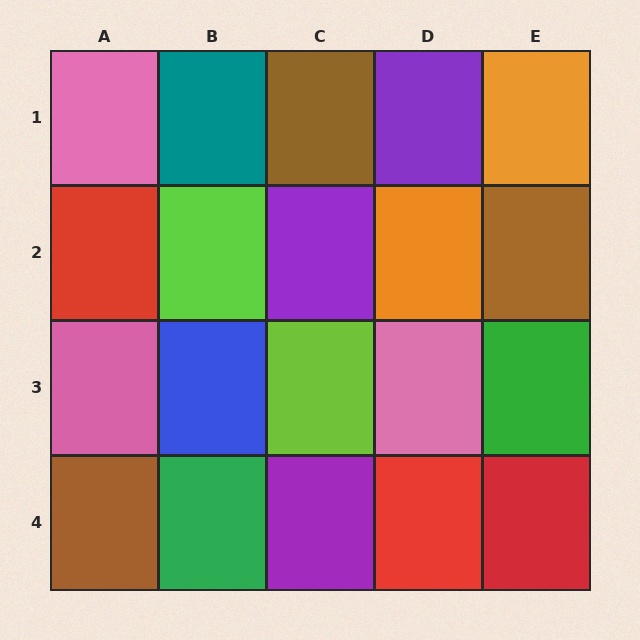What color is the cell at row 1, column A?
Pink.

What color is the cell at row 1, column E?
Orange.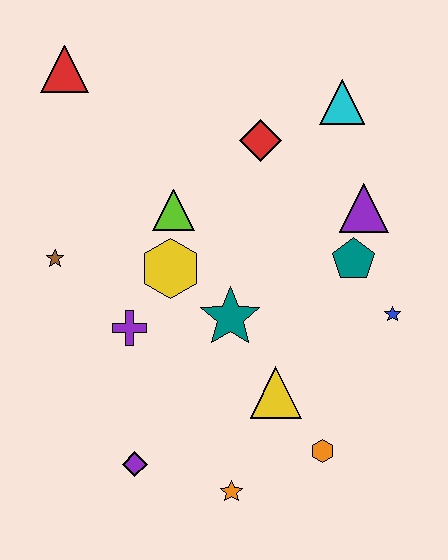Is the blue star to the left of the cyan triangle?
No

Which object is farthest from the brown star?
The blue star is farthest from the brown star.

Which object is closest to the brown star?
The purple cross is closest to the brown star.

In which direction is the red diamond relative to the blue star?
The red diamond is above the blue star.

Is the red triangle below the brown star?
No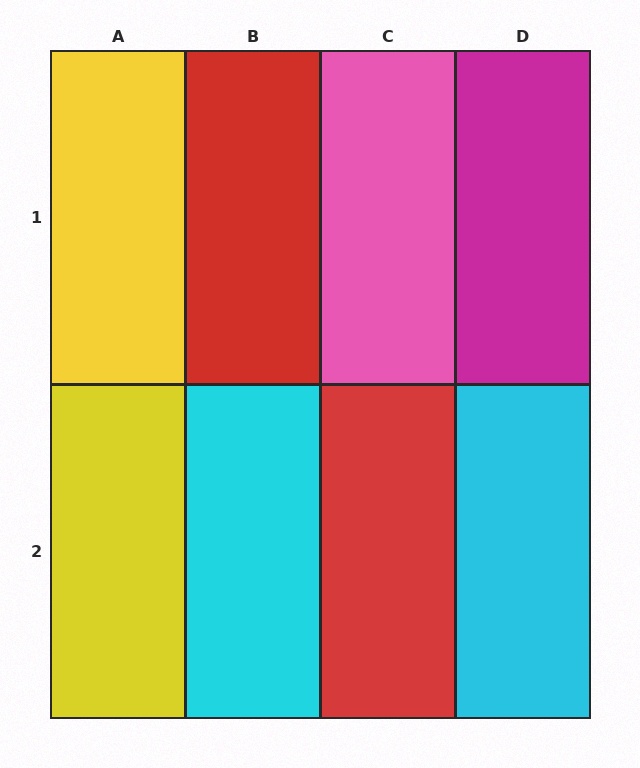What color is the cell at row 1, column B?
Red.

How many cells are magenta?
1 cell is magenta.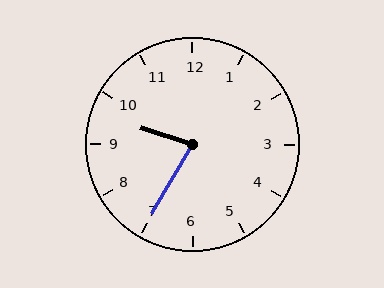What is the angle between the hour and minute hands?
Approximately 78 degrees.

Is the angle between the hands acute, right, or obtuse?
It is acute.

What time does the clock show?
9:35.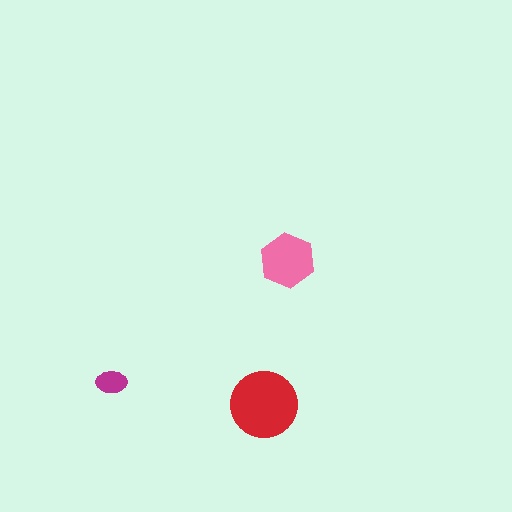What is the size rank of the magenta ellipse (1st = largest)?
3rd.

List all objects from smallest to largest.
The magenta ellipse, the pink hexagon, the red circle.